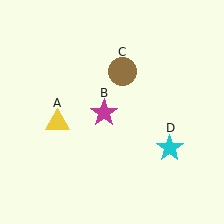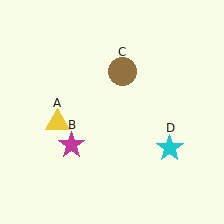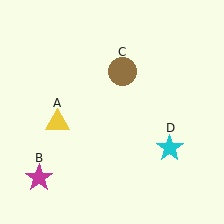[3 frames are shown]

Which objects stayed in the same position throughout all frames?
Yellow triangle (object A) and brown circle (object C) and cyan star (object D) remained stationary.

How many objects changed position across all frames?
1 object changed position: magenta star (object B).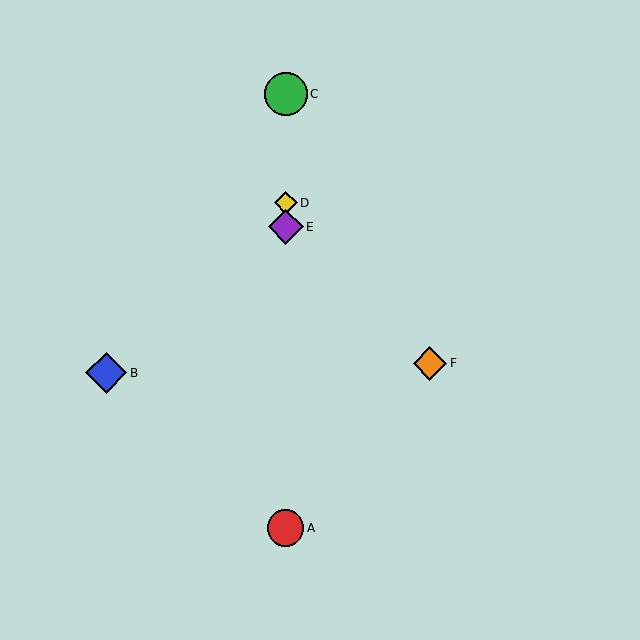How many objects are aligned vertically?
4 objects (A, C, D, E) are aligned vertically.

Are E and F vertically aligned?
No, E is at x≈286 and F is at x≈430.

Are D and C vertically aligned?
Yes, both are at x≈286.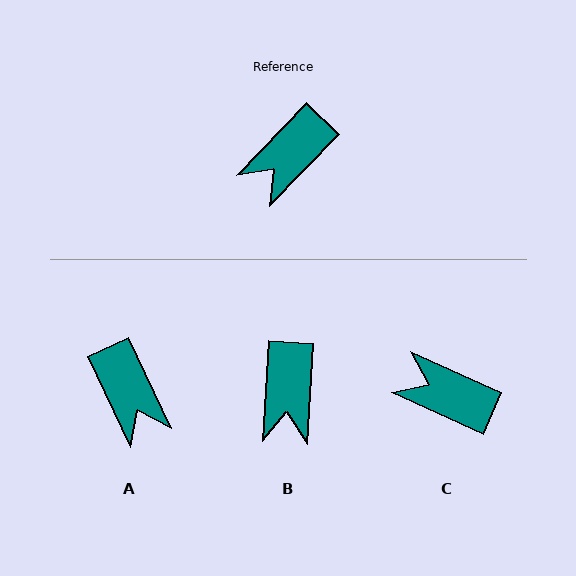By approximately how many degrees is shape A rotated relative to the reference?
Approximately 69 degrees counter-clockwise.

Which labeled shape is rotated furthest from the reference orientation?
C, about 70 degrees away.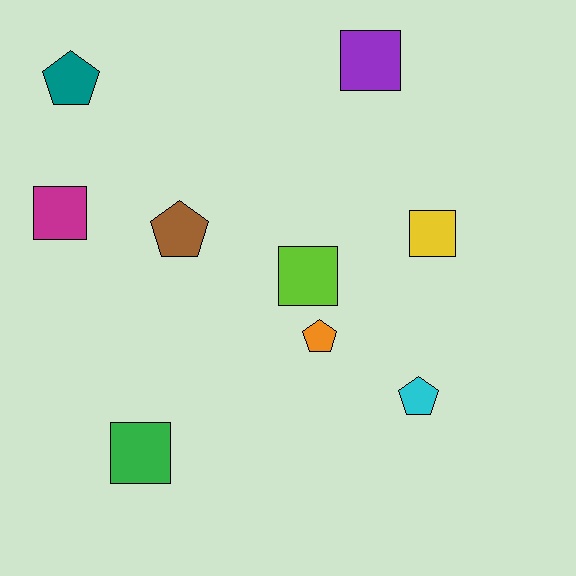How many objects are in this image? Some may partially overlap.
There are 9 objects.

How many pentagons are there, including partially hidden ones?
There are 4 pentagons.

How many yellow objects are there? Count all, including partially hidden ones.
There is 1 yellow object.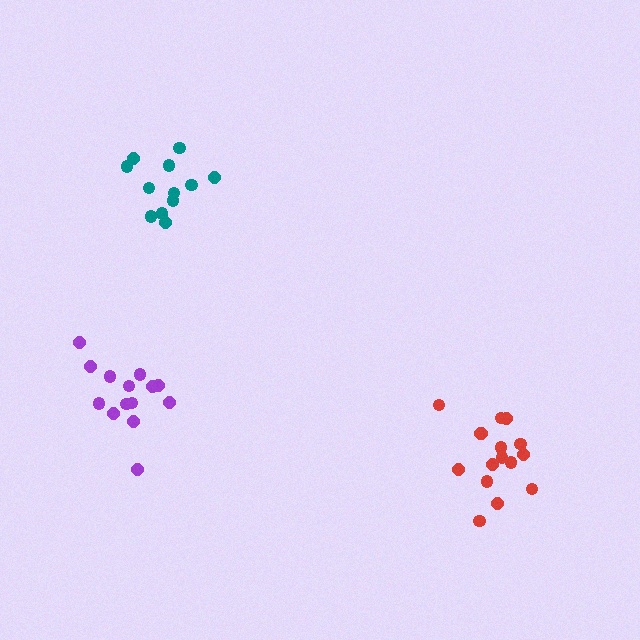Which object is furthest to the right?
The red cluster is rightmost.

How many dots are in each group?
Group 1: 16 dots, Group 2: 12 dots, Group 3: 14 dots (42 total).